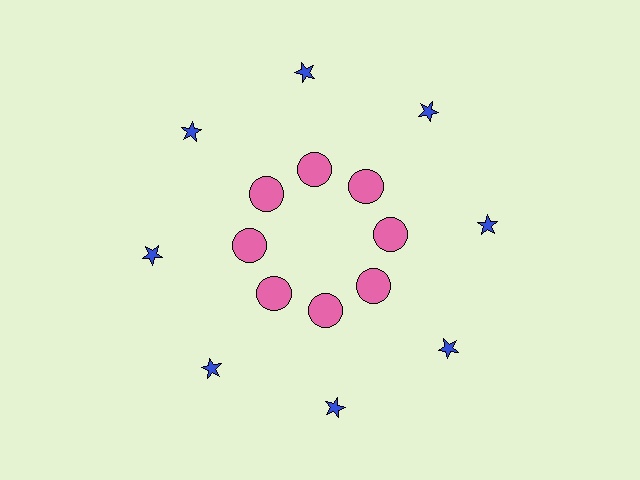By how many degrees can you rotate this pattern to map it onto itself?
The pattern maps onto itself every 45 degrees of rotation.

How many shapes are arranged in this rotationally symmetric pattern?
There are 16 shapes, arranged in 8 groups of 2.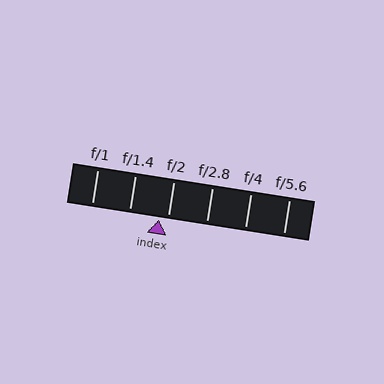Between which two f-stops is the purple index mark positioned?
The index mark is between f/1.4 and f/2.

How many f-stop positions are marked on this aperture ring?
There are 6 f-stop positions marked.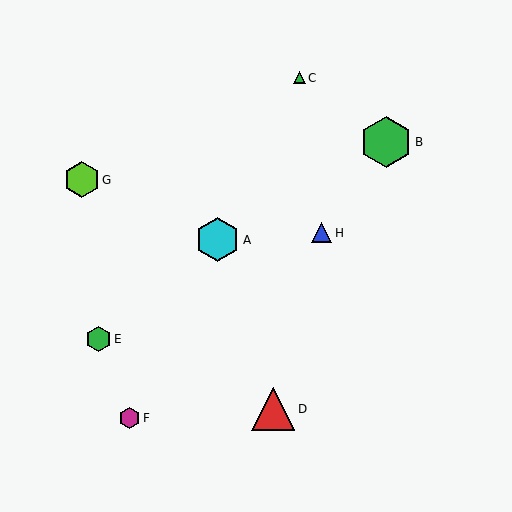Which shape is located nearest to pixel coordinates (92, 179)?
The lime hexagon (labeled G) at (82, 180) is nearest to that location.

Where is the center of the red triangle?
The center of the red triangle is at (273, 409).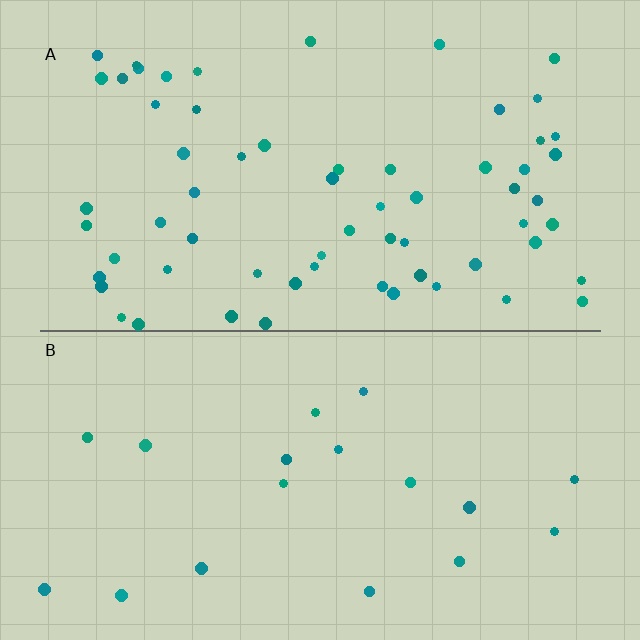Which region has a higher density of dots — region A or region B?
A (the top).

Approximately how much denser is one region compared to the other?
Approximately 3.5× — region A over region B.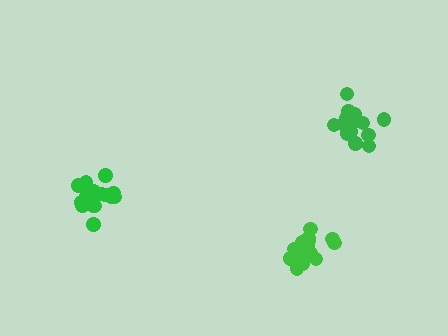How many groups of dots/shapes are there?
There are 3 groups.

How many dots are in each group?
Group 1: 19 dots, Group 2: 17 dots, Group 3: 16 dots (52 total).